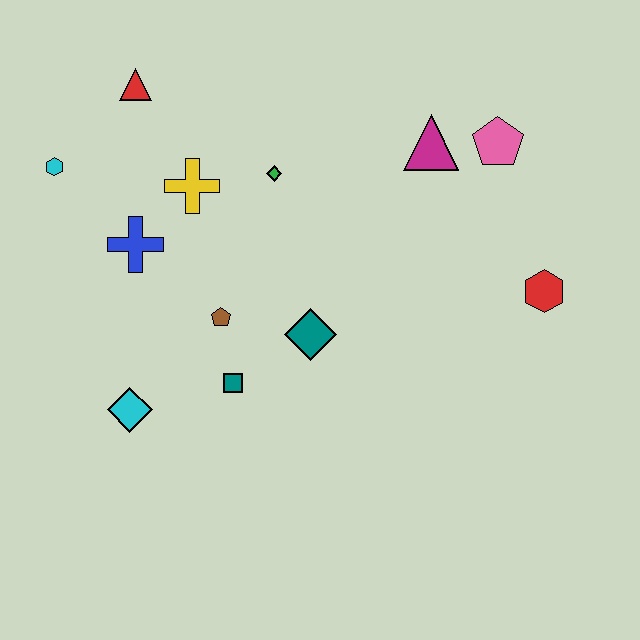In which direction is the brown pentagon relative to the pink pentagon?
The brown pentagon is to the left of the pink pentagon.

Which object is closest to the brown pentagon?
The teal square is closest to the brown pentagon.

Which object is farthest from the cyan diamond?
The pink pentagon is farthest from the cyan diamond.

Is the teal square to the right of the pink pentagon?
No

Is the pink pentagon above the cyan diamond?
Yes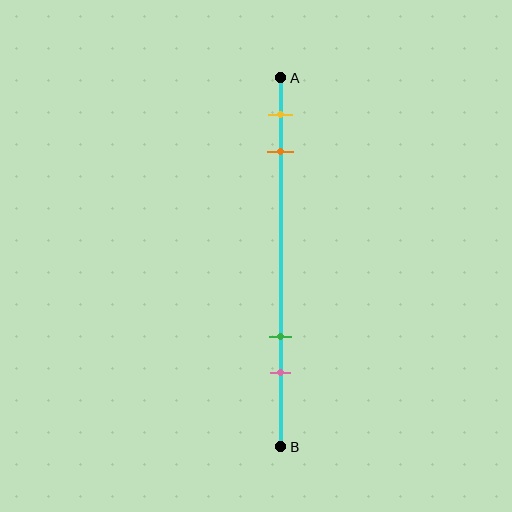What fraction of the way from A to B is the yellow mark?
The yellow mark is approximately 10% (0.1) of the way from A to B.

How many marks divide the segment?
There are 4 marks dividing the segment.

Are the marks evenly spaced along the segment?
No, the marks are not evenly spaced.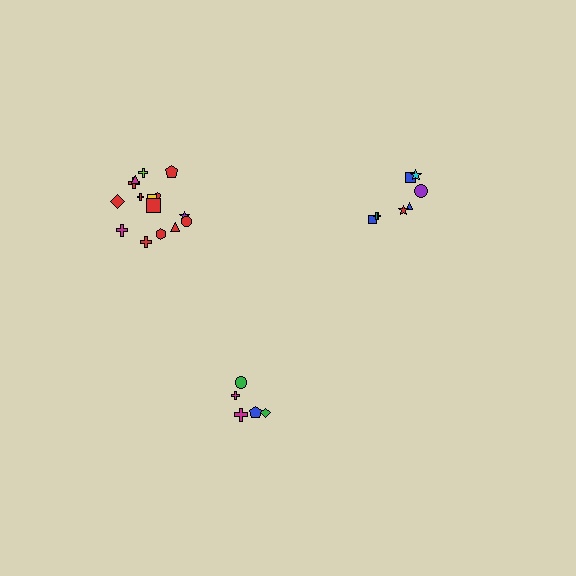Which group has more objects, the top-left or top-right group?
The top-left group.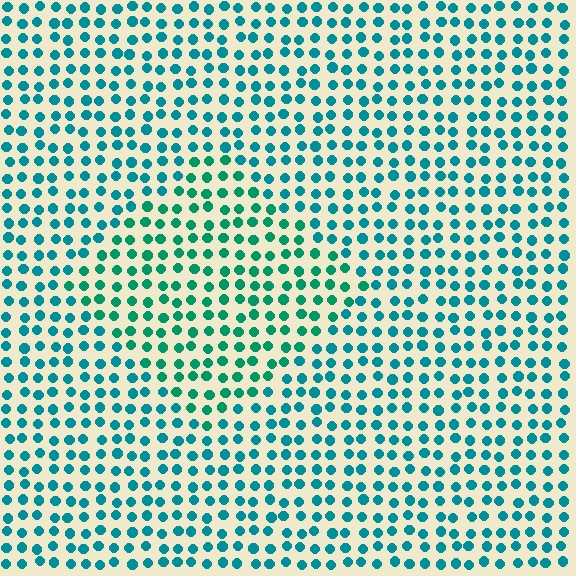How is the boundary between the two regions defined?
The boundary is defined purely by a slight shift in hue (about 24 degrees). Spacing, size, and orientation are identical on both sides.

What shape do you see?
I see a diamond.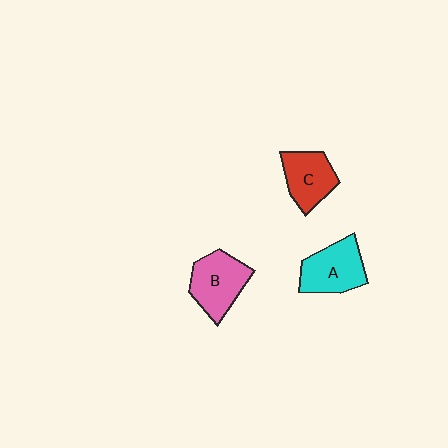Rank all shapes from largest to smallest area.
From largest to smallest: B (pink), A (cyan), C (red).